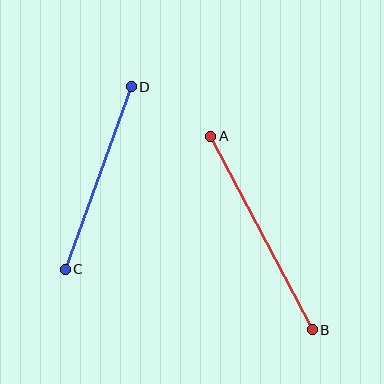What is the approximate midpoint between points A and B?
The midpoint is at approximately (261, 233) pixels.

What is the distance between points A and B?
The distance is approximately 218 pixels.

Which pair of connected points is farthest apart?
Points A and B are farthest apart.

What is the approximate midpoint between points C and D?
The midpoint is at approximately (98, 178) pixels.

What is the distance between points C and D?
The distance is approximately 194 pixels.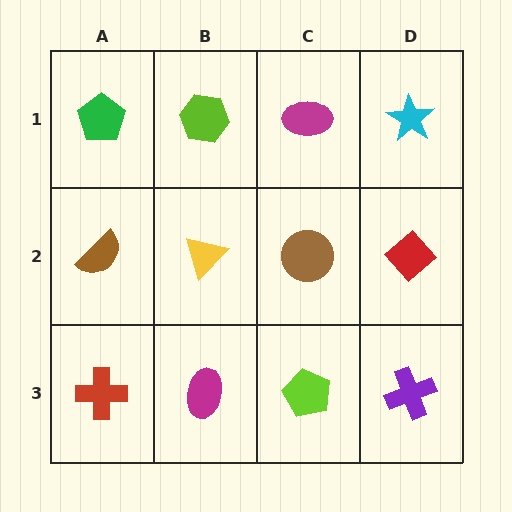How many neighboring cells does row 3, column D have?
2.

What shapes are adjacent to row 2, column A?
A green pentagon (row 1, column A), a red cross (row 3, column A), a yellow triangle (row 2, column B).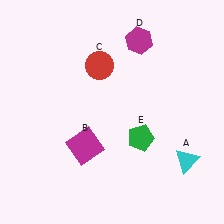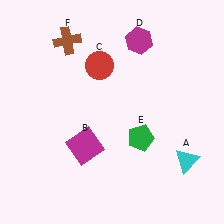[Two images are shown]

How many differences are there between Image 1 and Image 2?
There is 1 difference between the two images.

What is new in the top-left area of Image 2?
A brown cross (F) was added in the top-left area of Image 2.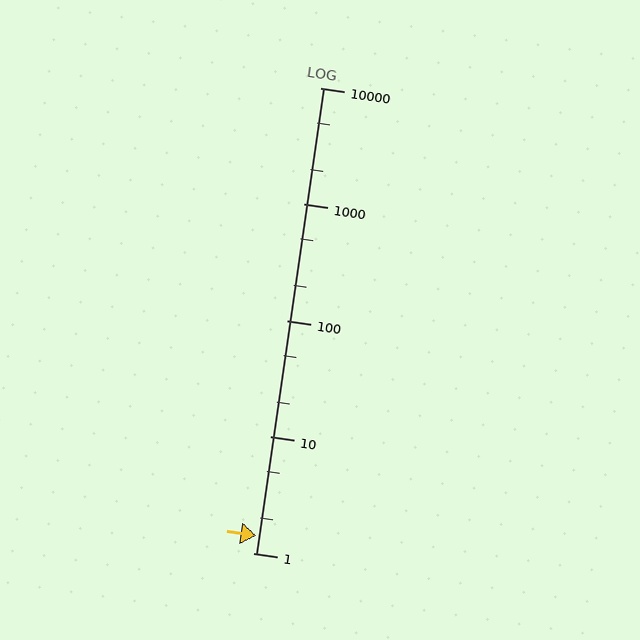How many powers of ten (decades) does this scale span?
The scale spans 4 decades, from 1 to 10000.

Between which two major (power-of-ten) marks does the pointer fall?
The pointer is between 1 and 10.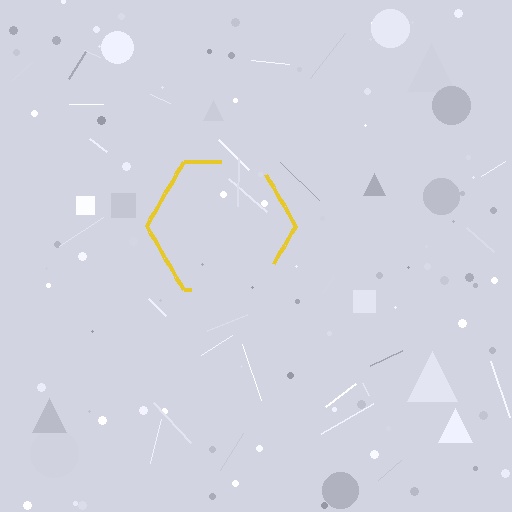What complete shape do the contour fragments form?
The contour fragments form a hexagon.